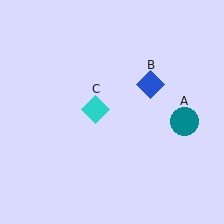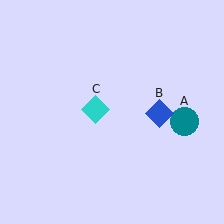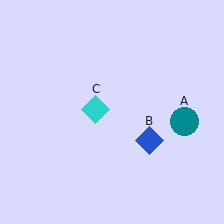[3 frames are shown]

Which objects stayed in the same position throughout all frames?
Teal circle (object A) and cyan diamond (object C) remained stationary.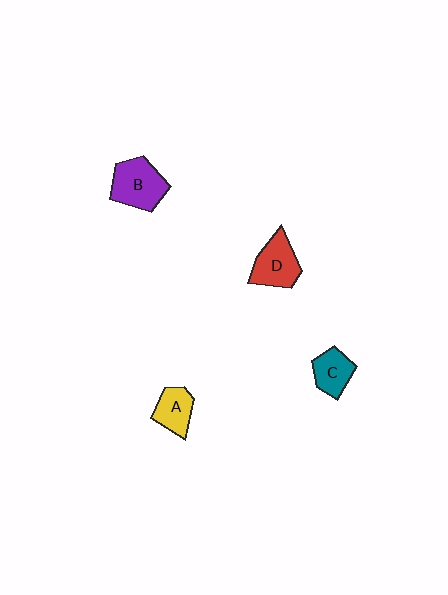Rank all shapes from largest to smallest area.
From largest to smallest: B (purple), D (red), C (teal), A (yellow).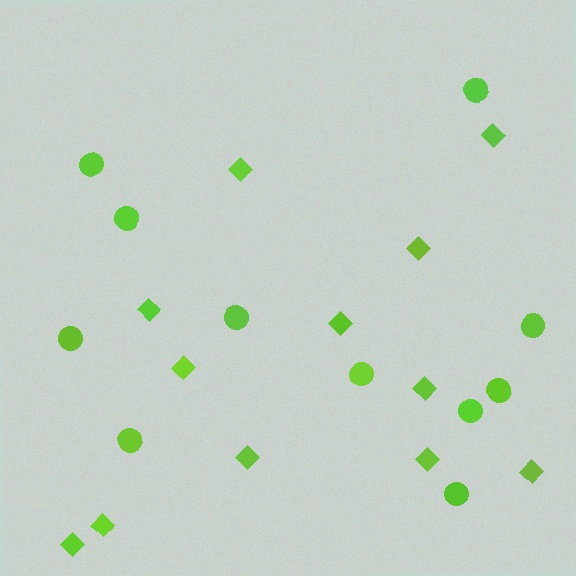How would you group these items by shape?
There are 2 groups: one group of diamonds (12) and one group of circles (11).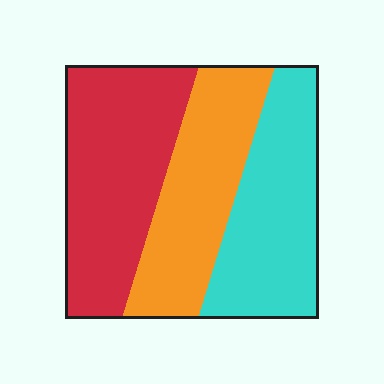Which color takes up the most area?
Red, at roughly 40%.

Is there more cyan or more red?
Red.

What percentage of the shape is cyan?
Cyan covers 32% of the shape.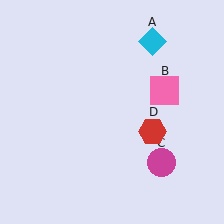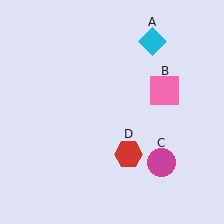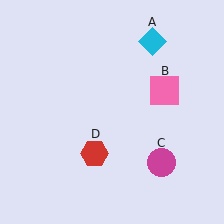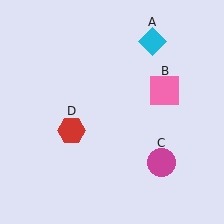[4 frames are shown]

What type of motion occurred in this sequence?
The red hexagon (object D) rotated clockwise around the center of the scene.